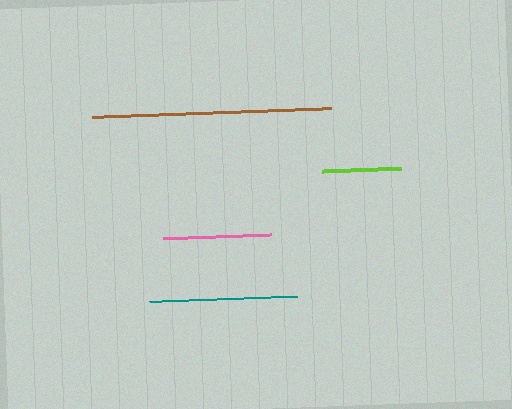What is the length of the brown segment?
The brown segment is approximately 239 pixels long.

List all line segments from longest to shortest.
From longest to shortest: brown, teal, pink, lime.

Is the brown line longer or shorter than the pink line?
The brown line is longer than the pink line.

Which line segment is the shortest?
The lime line is the shortest at approximately 79 pixels.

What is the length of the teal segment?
The teal segment is approximately 149 pixels long.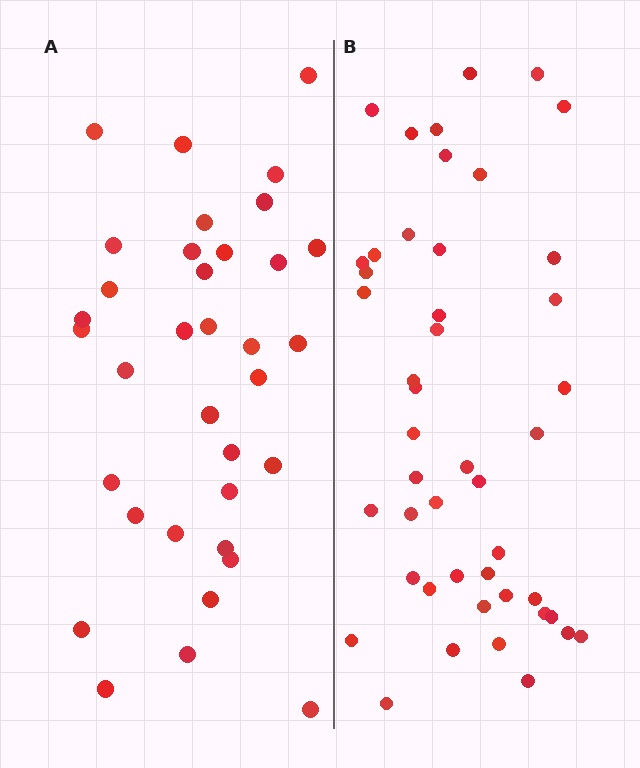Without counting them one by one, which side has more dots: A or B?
Region B (the right region) has more dots.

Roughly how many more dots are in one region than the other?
Region B has roughly 12 or so more dots than region A.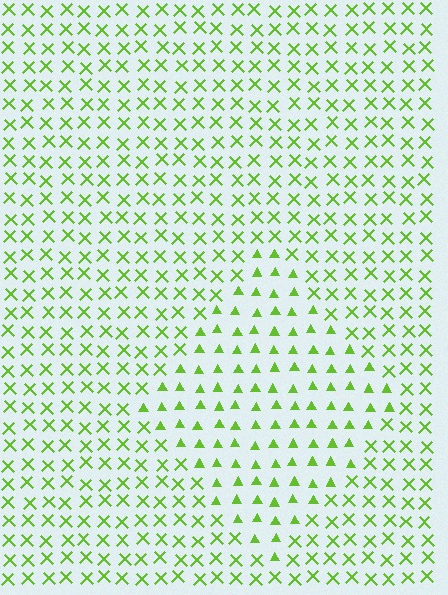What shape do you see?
I see a diamond.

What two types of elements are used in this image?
The image uses triangles inside the diamond region and X marks outside it.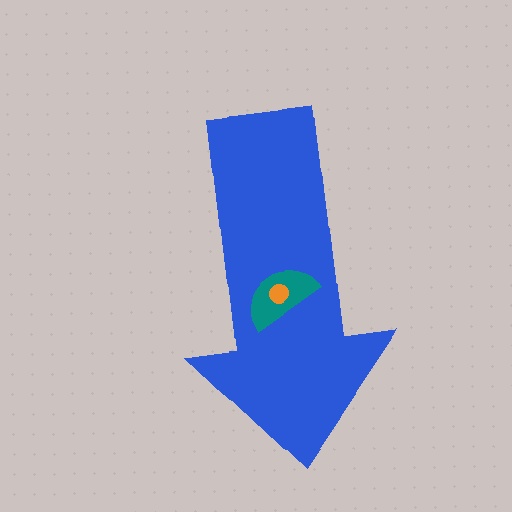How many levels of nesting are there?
3.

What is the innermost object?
The orange circle.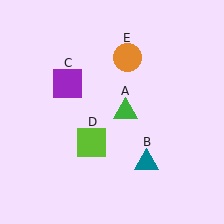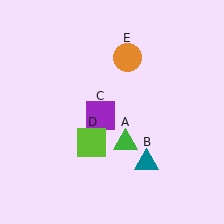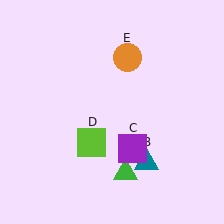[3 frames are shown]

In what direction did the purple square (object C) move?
The purple square (object C) moved down and to the right.